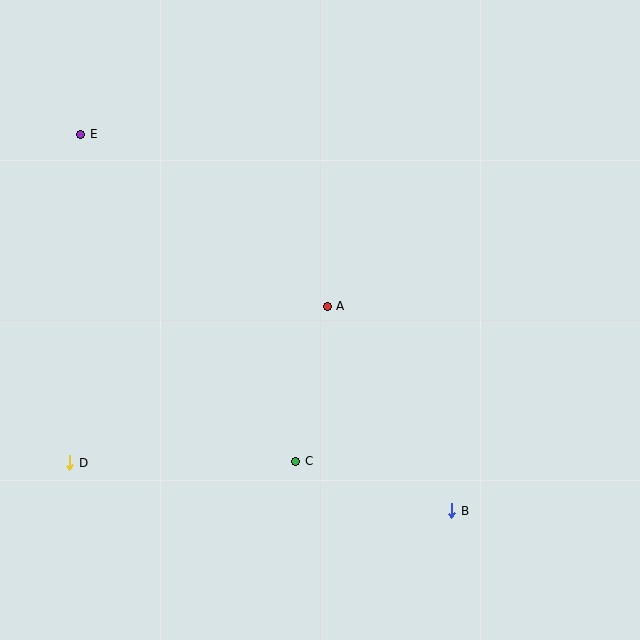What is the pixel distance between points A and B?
The distance between A and B is 240 pixels.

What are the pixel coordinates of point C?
Point C is at (296, 461).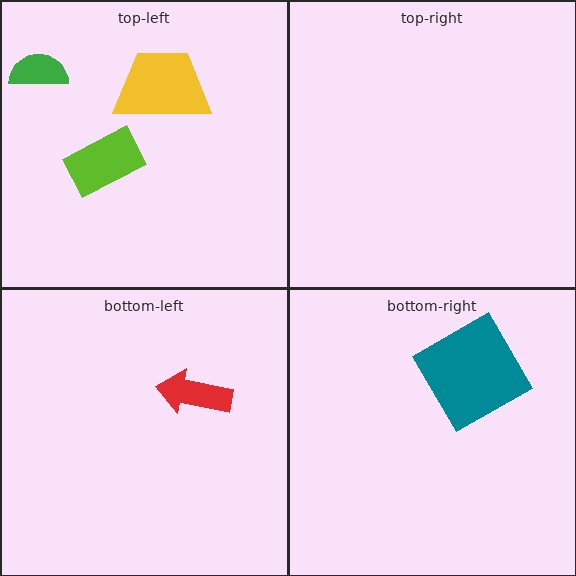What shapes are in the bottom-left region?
The red arrow.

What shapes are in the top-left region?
The yellow trapezoid, the lime rectangle, the green semicircle.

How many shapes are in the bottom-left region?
1.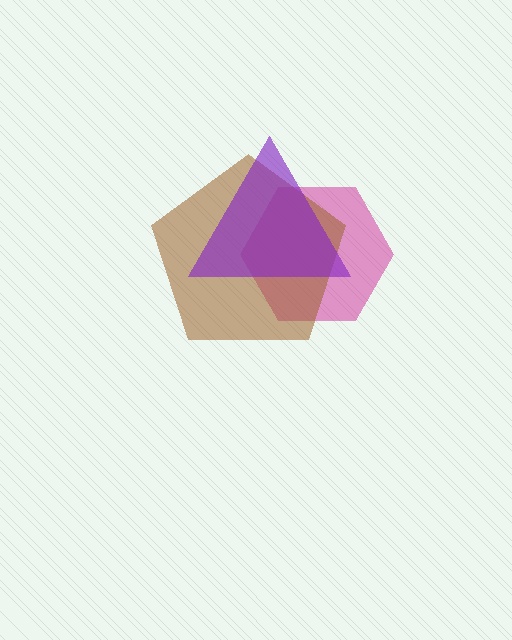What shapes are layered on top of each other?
The layered shapes are: a magenta hexagon, a brown pentagon, a purple triangle.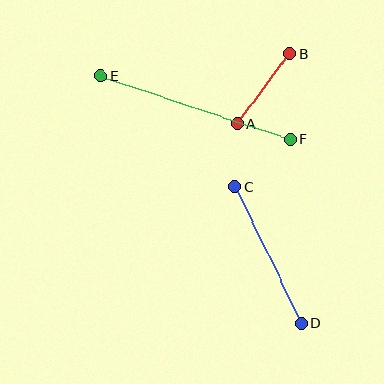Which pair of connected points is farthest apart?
Points E and F are farthest apart.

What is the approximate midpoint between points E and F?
The midpoint is at approximately (195, 107) pixels.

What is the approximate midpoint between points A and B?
The midpoint is at approximately (264, 88) pixels.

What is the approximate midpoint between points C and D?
The midpoint is at approximately (268, 255) pixels.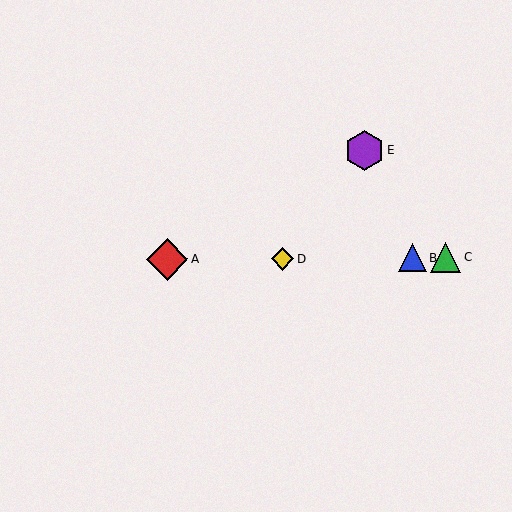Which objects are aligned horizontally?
Objects A, B, C, D are aligned horizontally.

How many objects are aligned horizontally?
4 objects (A, B, C, D) are aligned horizontally.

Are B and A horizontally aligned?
Yes, both are at y≈258.